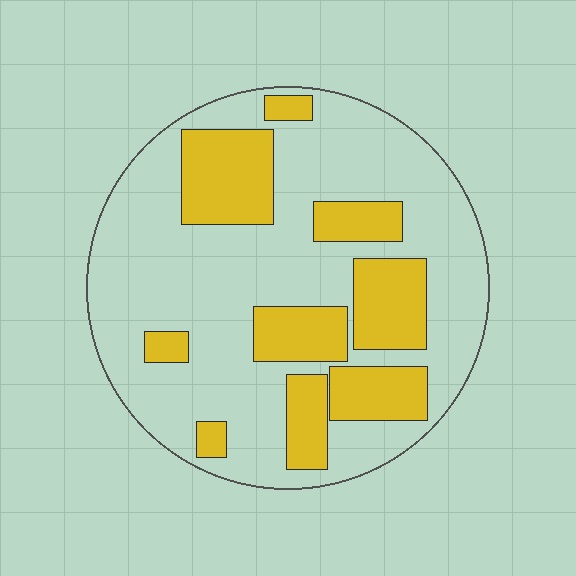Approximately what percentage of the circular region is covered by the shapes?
Approximately 30%.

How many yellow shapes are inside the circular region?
9.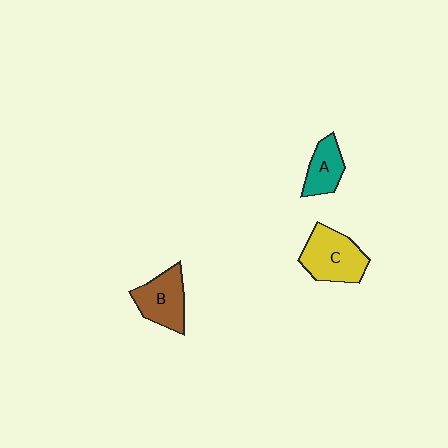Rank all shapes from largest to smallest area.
From largest to smallest: C (yellow), B (brown), A (teal).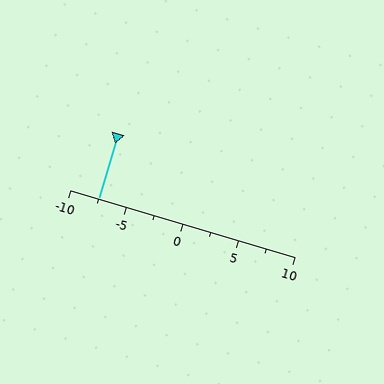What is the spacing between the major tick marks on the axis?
The major ticks are spaced 5 apart.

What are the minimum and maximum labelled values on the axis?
The axis runs from -10 to 10.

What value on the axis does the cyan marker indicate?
The marker indicates approximately -7.5.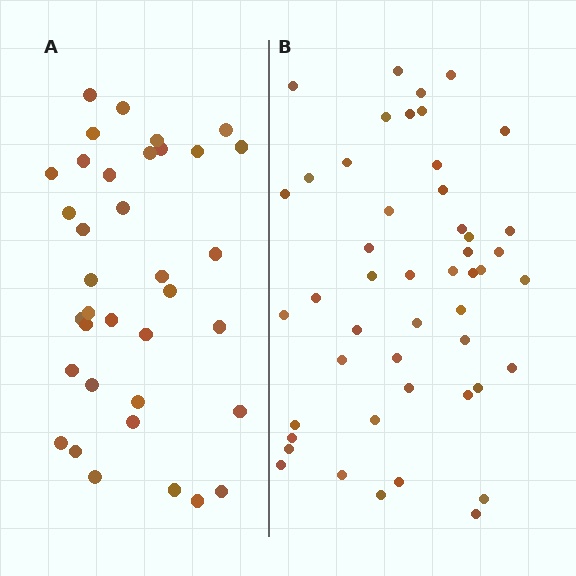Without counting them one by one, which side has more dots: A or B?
Region B (the right region) has more dots.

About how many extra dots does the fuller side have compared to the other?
Region B has roughly 12 or so more dots than region A.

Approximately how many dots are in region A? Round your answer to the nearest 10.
About 40 dots. (The exact count is 36, which rounds to 40.)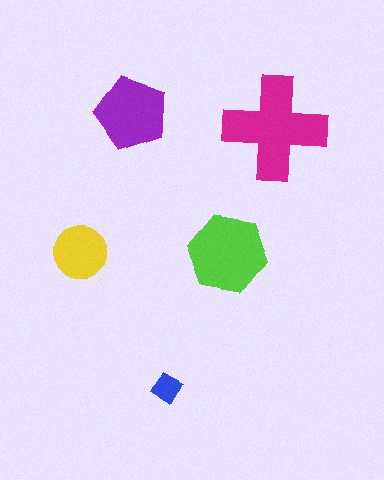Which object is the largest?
The magenta cross.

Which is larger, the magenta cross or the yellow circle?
The magenta cross.